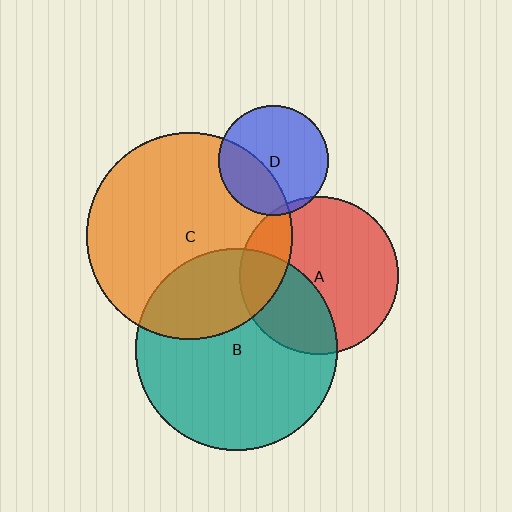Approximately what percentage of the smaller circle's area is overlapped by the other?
Approximately 20%.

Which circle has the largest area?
Circle C (orange).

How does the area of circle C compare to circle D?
Approximately 3.6 times.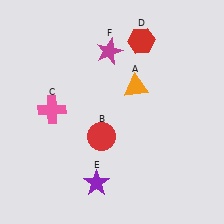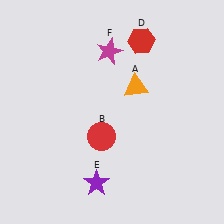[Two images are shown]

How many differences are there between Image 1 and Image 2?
There is 1 difference between the two images.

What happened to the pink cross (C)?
The pink cross (C) was removed in Image 2. It was in the top-left area of Image 1.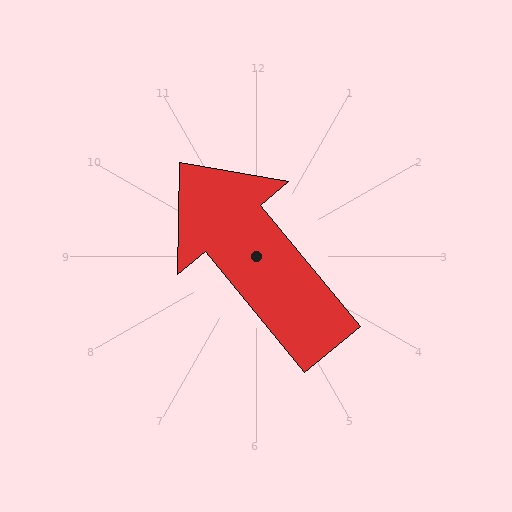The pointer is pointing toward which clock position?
Roughly 11 o'clock.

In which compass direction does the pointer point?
Northwest.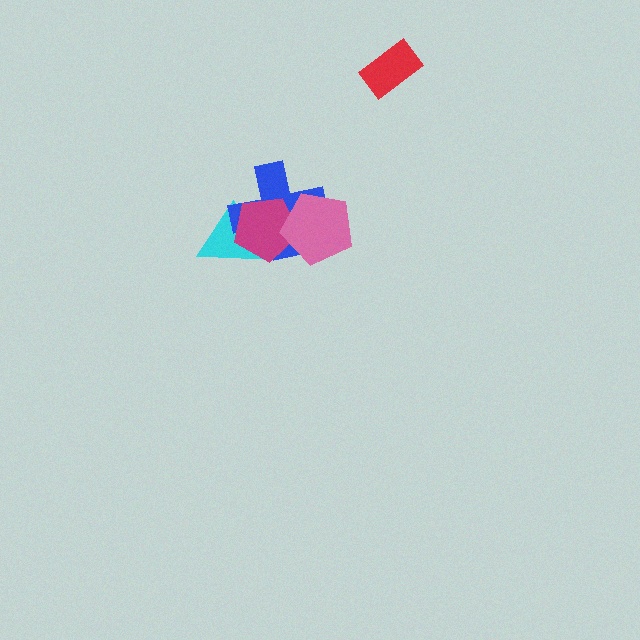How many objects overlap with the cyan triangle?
2 objects overlap with the cyan triangle.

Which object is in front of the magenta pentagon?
The pink pentagon is in front of the magenta pentagon.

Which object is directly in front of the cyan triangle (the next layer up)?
The blue cross is directly in front of the cyan triangle.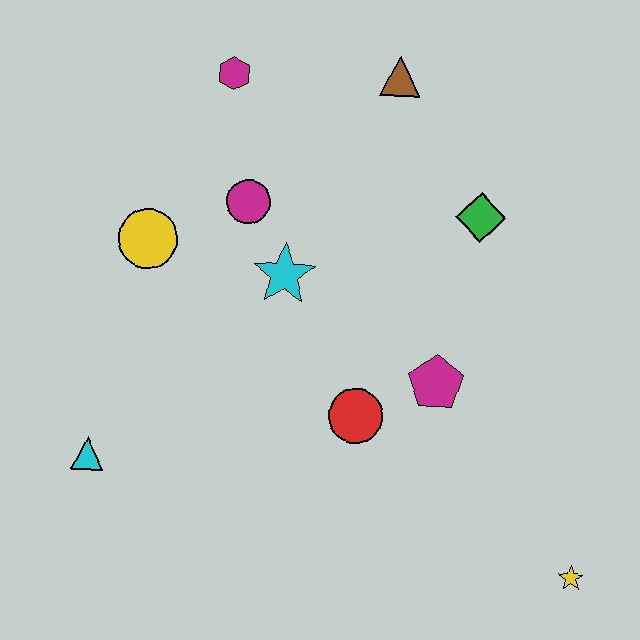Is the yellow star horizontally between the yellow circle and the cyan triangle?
No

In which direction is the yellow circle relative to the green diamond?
The yellow circle is to the left of the green diamond.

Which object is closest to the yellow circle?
The magenta circle is closest to the yellow circle.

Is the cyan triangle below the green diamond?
Yes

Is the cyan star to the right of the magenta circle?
Yes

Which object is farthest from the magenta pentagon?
The magenta hexagon is farthest from the magenta pentagon.